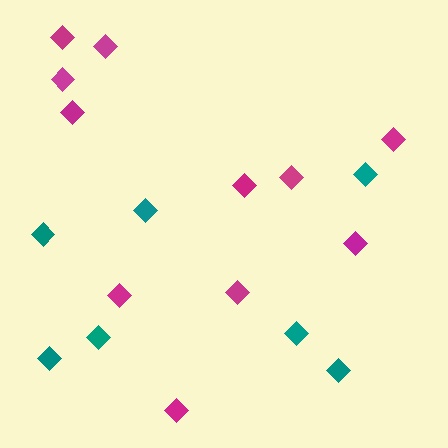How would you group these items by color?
There are 2 groups: one group of teal diamonds (7) and one group of magenta diamonds (11).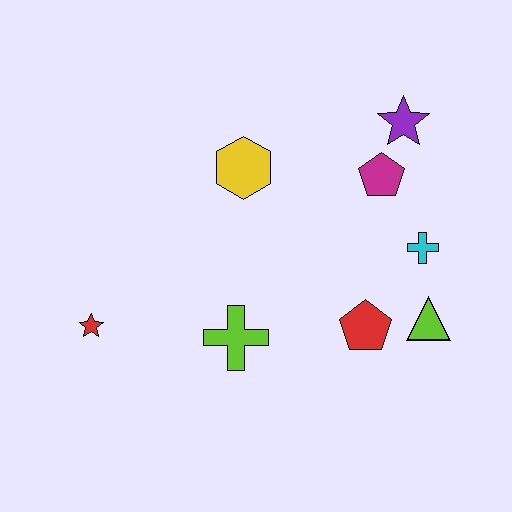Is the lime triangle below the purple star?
Yes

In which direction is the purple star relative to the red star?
The purple star is to the right of the red star.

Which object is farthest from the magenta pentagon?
The red star is farthest from the magenta pentagon.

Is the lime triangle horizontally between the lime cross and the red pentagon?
No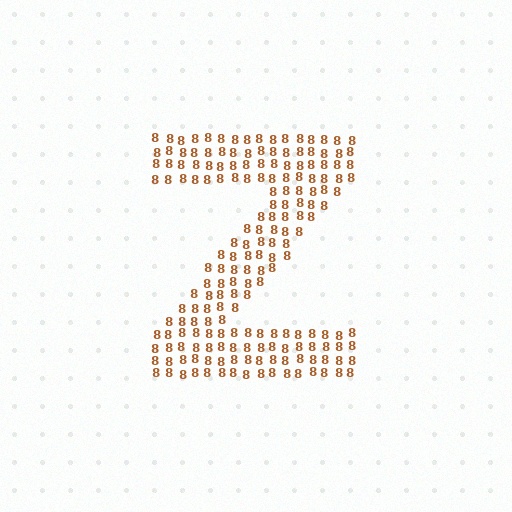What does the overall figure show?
The overall figure shows the letter Z.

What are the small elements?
The small elements are digit 8's.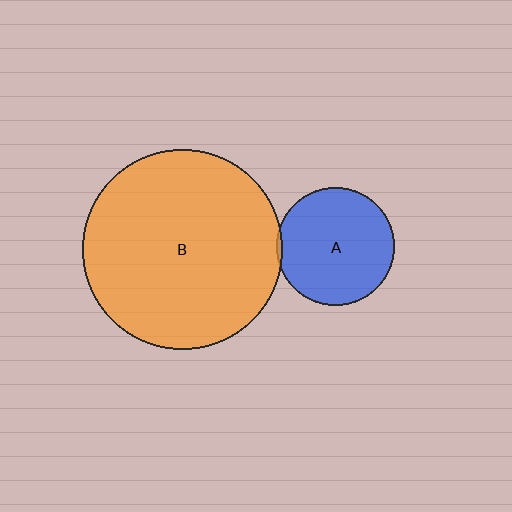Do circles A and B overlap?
Yes.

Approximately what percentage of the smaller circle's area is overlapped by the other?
Approximately 5%.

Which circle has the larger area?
Circle B (orange).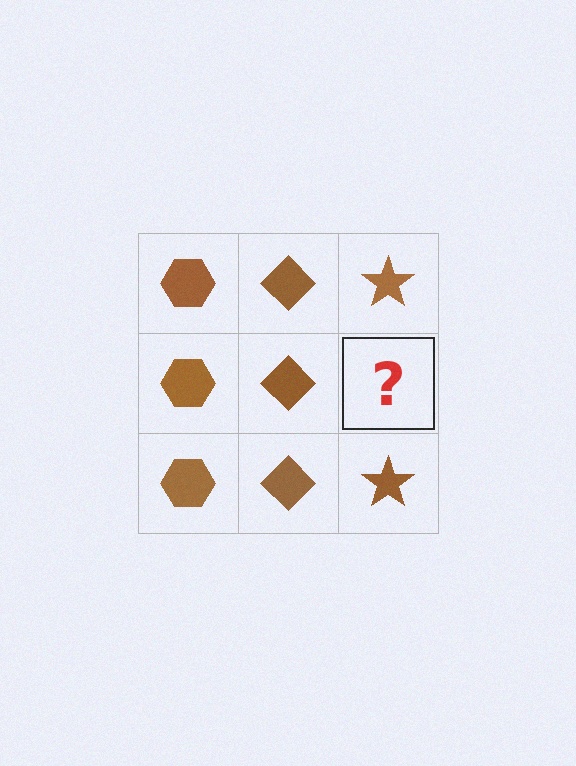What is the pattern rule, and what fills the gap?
The rule is that each column has a consistent shape. The gap should be filled with a brown star.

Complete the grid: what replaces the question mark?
The question mark should be replaced with a brown star.